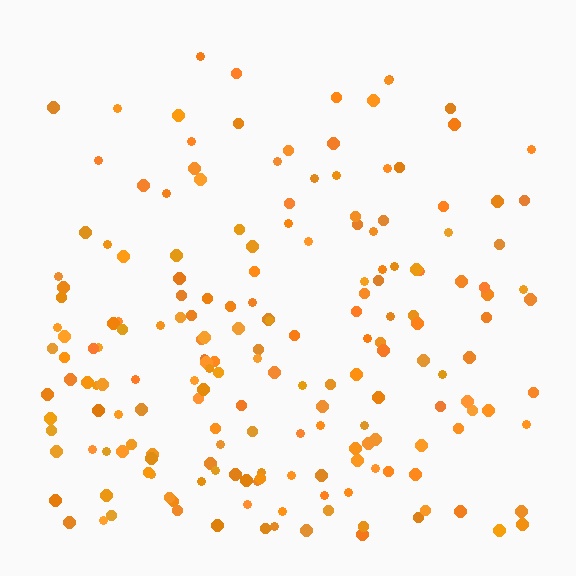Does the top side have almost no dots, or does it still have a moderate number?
Still a moderate number, just noticeably fewer than the bottom.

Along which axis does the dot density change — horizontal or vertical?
Vertical.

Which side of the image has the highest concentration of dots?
The bottom.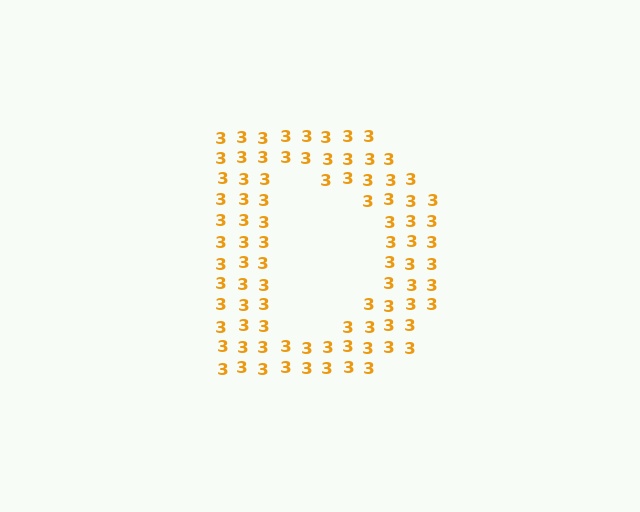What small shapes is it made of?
It is made of small digit 3's.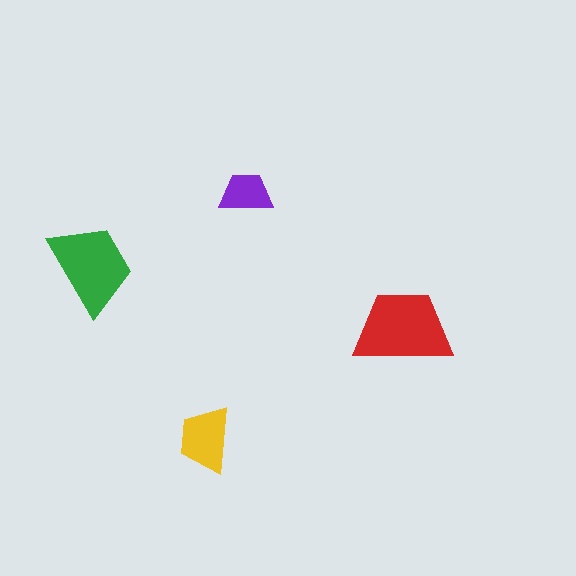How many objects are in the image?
There are 4 objects in the image.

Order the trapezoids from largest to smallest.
the red one, the green one, the yellow one, the purple one.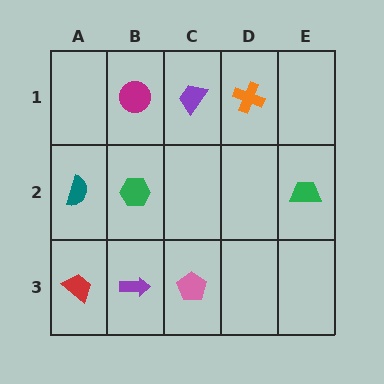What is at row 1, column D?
An orange cross.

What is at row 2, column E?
A green trapezoid.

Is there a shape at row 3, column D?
No, that cell is empty.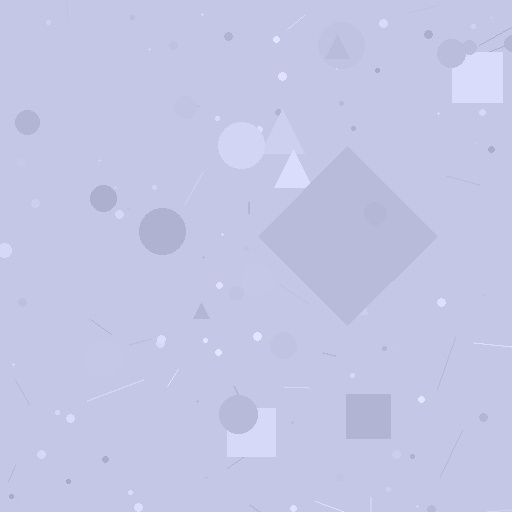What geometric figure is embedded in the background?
A diamond is embedded in the background.